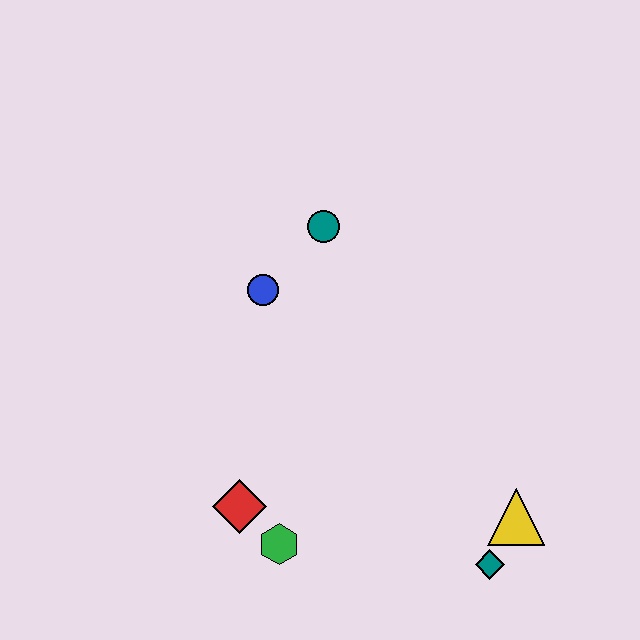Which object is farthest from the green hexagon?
The teal circle is farthest from the green hexagon.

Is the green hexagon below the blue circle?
Yes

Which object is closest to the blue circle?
The teal circle is closest to the blue circle.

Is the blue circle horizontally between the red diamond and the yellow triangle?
Yes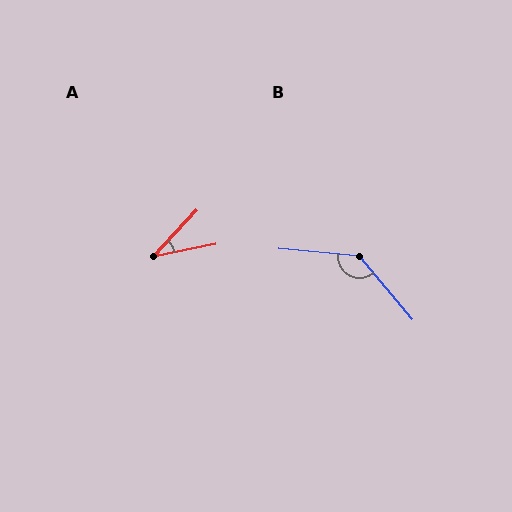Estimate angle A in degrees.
Approximately 36 degrees.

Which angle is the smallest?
A, at approximately 36 degrees.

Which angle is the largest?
B, at approximately 136 degrees.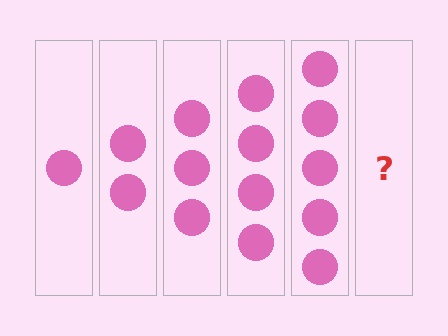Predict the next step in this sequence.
The next step is 6 circles.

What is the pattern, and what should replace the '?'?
The pattern is that each step adds one more circle. The '?' should be 6 circles.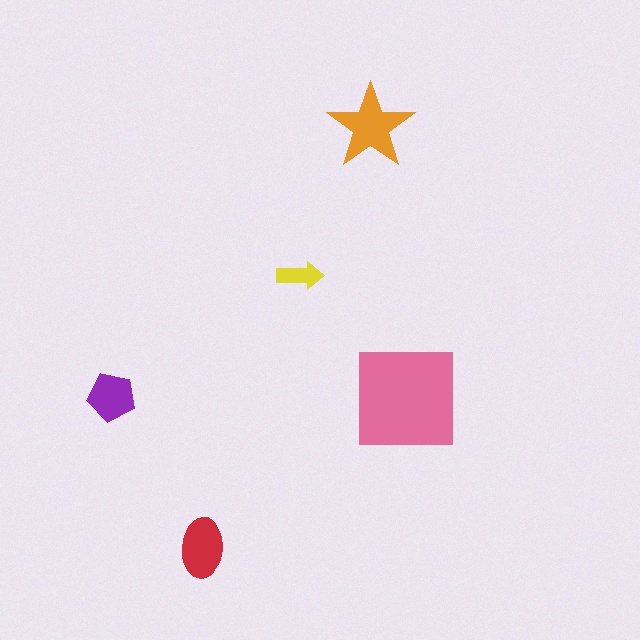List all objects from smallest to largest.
The yellow arrow, the purple pentagon, the red ellipse, the orange star, the pink square.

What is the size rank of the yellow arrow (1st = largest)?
5th.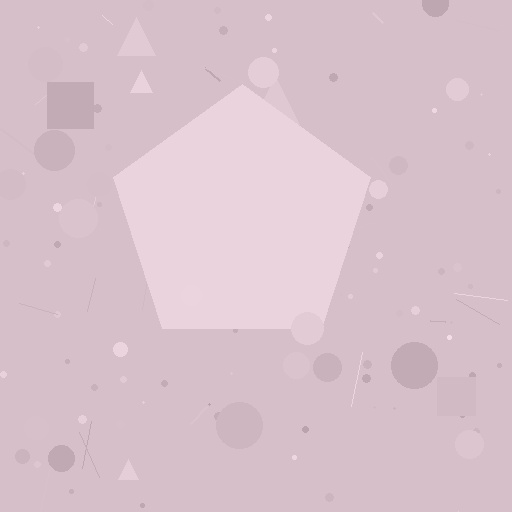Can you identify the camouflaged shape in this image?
The camouflaged shape is a pentagon.